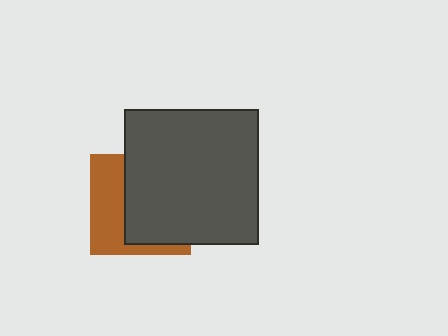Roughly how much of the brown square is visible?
A small part of it is visible (roughly 40%).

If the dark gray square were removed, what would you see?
You would see the complete brown square.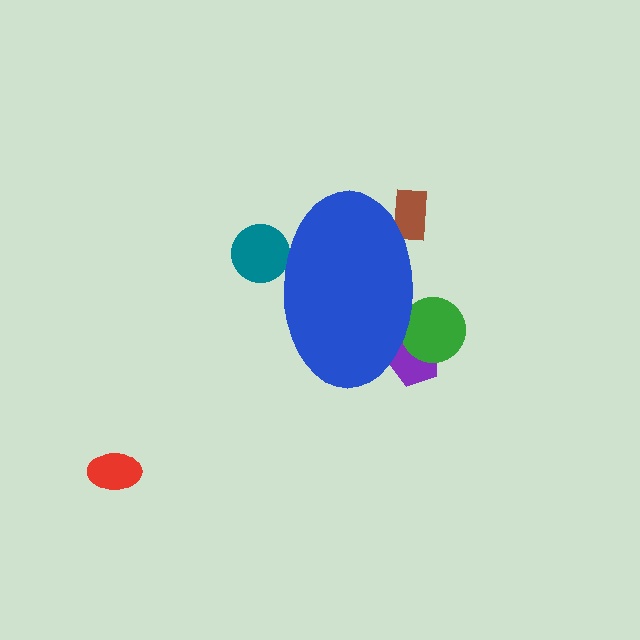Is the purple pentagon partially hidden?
Yes, the purple pentagon is partially hidden behind the blue ellipse.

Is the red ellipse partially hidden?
No, the red ellipse is fully visible.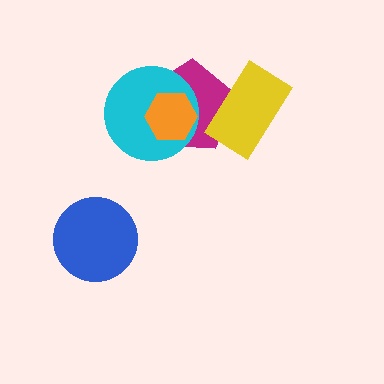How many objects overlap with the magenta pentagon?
3 objects overlap with the magenta pentagon.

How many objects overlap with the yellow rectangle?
1 object overlaps with the yellow rectangle.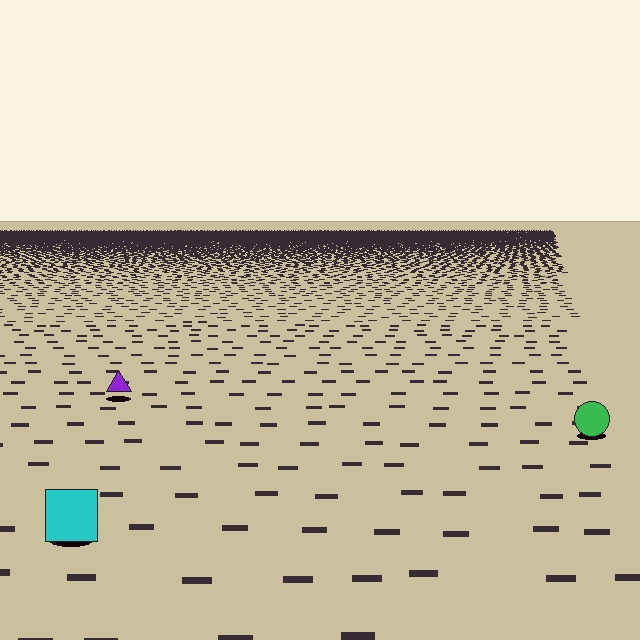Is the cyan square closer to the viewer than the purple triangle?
Yes. The cyan square is closer — you can tell from the texture gradient: the ground texture is coarser near it.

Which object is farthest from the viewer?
The purple triangle is farthest from the viewer. It appears smaller and the ground texture around it is denser.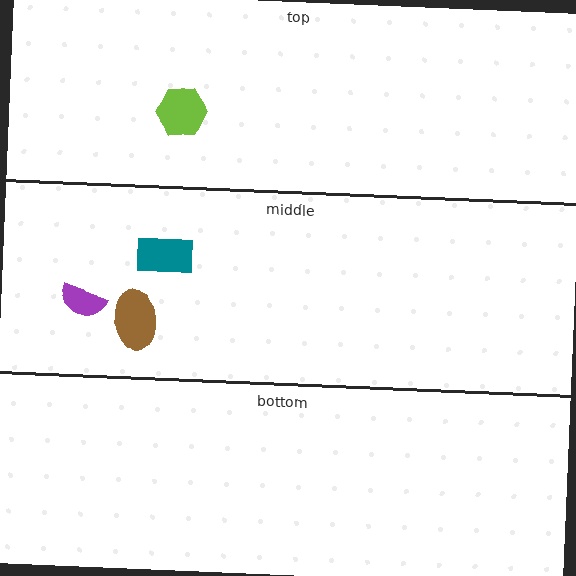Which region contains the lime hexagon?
The top region.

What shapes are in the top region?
The lime hexagon.